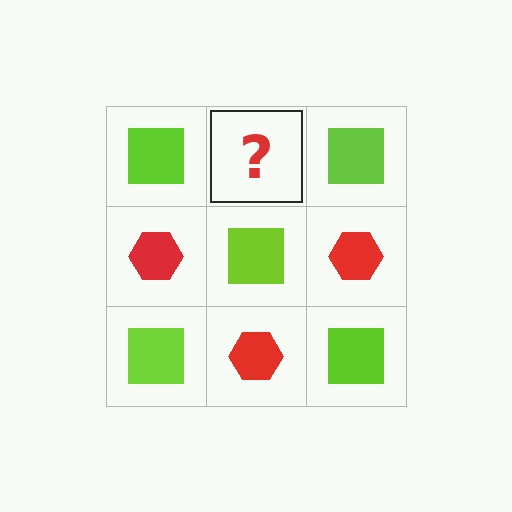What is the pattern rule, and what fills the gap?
The rule is that it alternates lime square and red hexagon in a checkerboard pattern. The gap should be filled with a red hexagon.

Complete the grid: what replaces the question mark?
The question mark should be replaced with a red hexagon.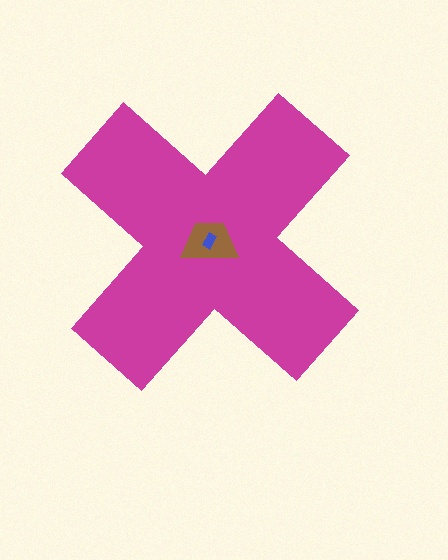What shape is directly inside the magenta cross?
The brown trapezoid.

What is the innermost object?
The blue rectangle.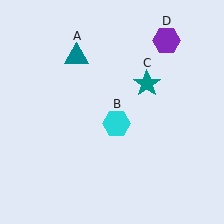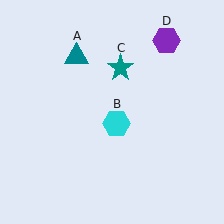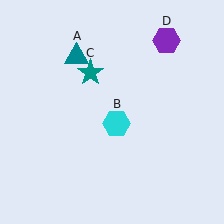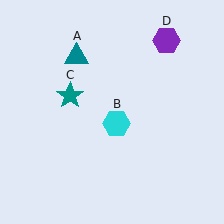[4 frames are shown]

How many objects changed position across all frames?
1 object changed position: teal star (object C).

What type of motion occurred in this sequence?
The teal star (object C) rotated counterclockwise around the center of the scene.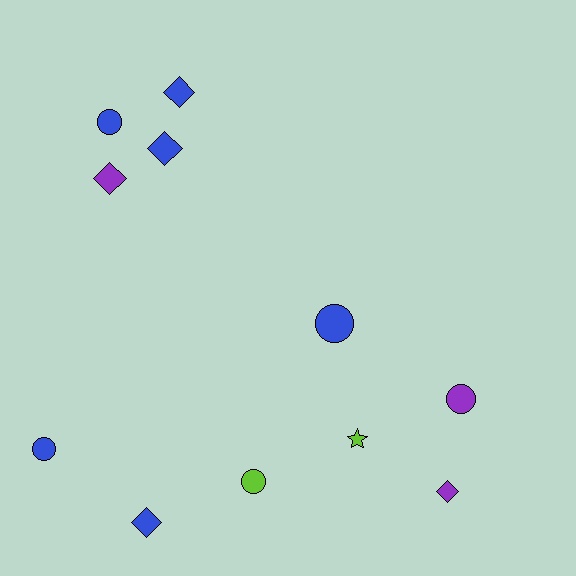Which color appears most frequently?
Blue, with 6 objects.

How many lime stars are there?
There is 1 lime star.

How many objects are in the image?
There are 11 objects.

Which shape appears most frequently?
Diamond, with 5 objects.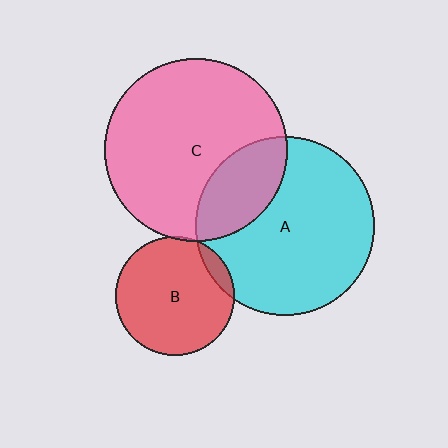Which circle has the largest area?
Circle C (pink).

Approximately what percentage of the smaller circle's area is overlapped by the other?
Approximately 10%.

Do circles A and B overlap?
Yes.